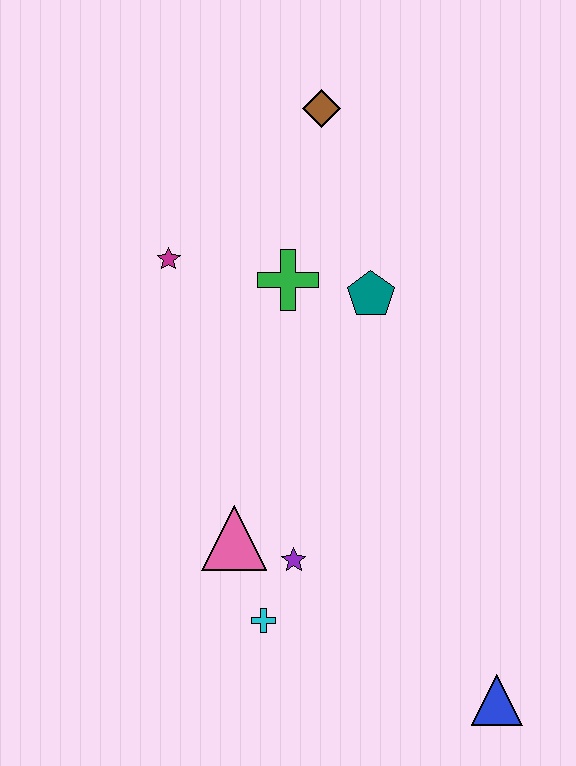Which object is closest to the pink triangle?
The purple star is closest to the pink triangle.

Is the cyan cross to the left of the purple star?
Yes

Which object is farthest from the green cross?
The blue triangle is farthest from the green cross.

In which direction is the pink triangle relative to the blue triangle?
The pink triangle is to the left of the blue triangle.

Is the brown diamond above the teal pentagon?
Yes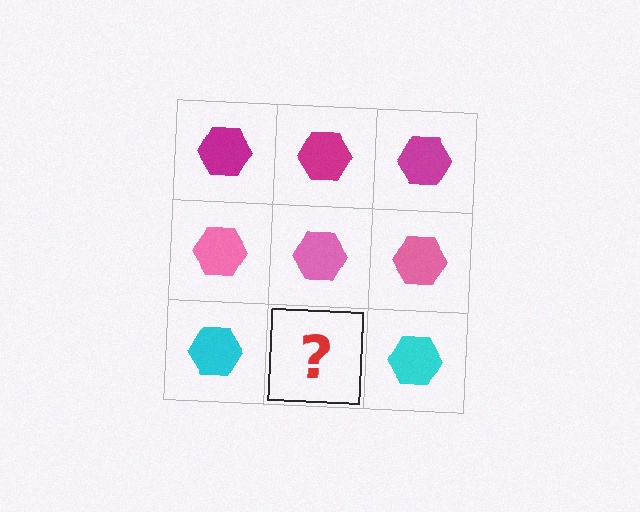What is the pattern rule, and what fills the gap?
The rule is that each row has a consistent color. The gap should be filled with a cyan hexagon.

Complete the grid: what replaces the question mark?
The question mark should be replaced with a cyan hexagon.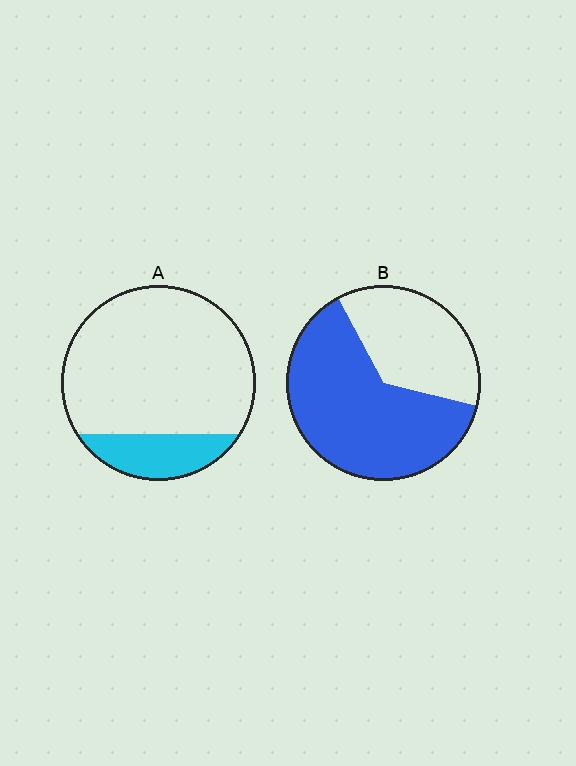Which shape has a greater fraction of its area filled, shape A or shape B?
Shape B.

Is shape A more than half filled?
No.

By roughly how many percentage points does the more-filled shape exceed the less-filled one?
By roughly 45 percentage points (B over A).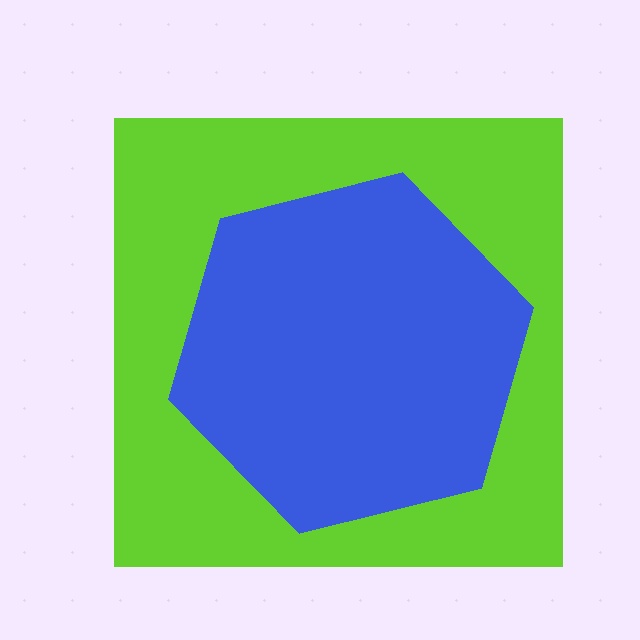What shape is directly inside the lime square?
The blue hexagon.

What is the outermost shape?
The lime square.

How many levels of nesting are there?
2.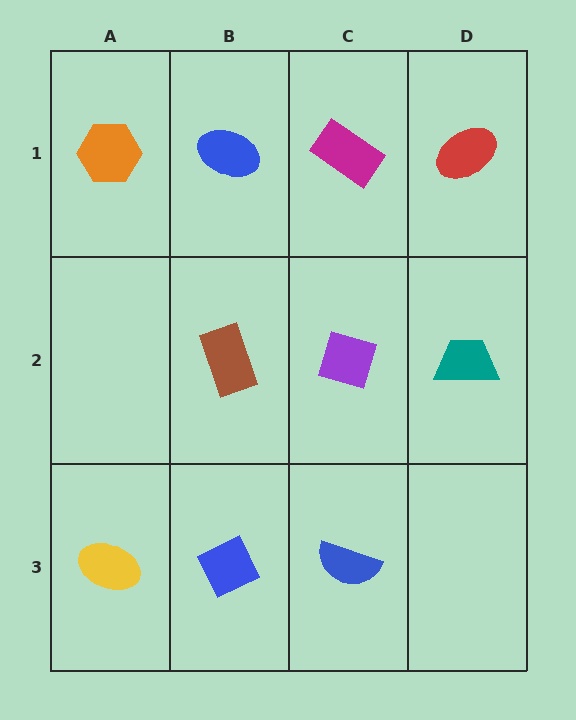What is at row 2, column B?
A brown rectangle.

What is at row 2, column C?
A purple diamond.